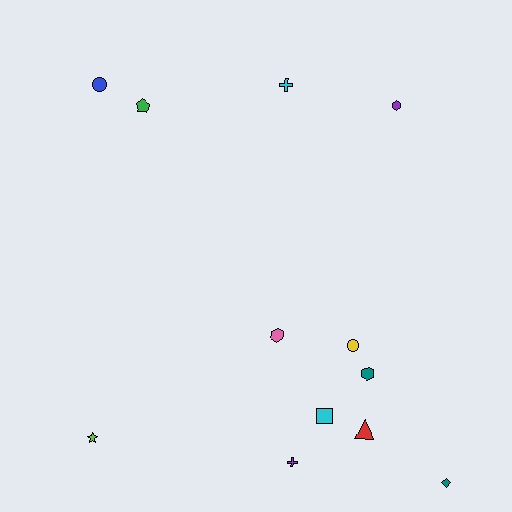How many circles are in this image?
There are 2 circles.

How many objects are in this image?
There are 12 objects.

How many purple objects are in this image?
There are 2 purple objects.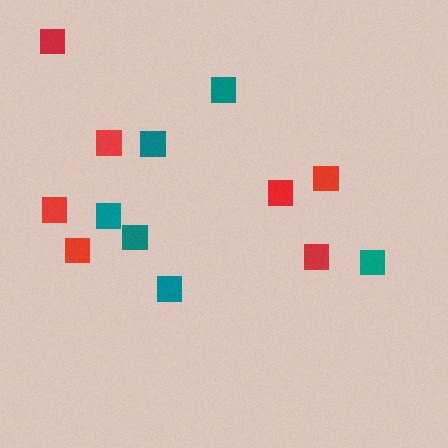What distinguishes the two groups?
There are 2 groups: one group of teal squares (6) and one group of red squares (7).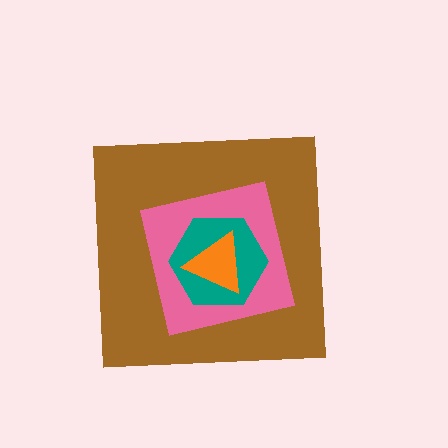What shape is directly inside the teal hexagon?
The orange triangle.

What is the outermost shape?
The brown square.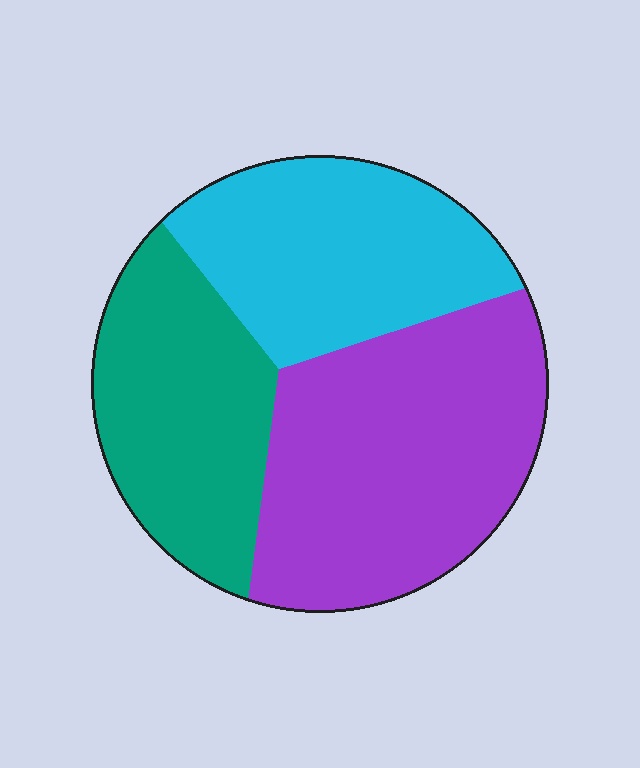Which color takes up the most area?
Purple, at roughly 40%.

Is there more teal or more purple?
Purple.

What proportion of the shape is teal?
Teal takes up about one quarter (1/4) of the shape.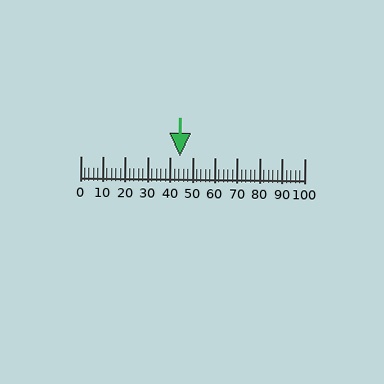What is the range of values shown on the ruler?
The ruler shows values from 0 to 100.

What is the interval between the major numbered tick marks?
The major tick marks are spaced 10 units apart.